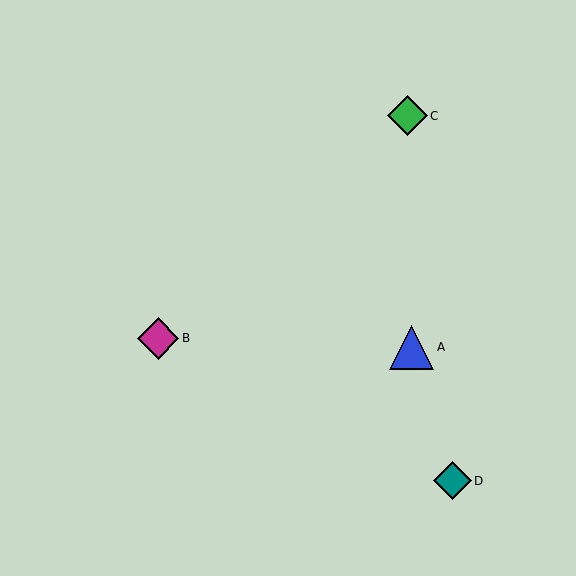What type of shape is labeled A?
Shape A is a blue triangle.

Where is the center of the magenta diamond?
The center of the magenta diamond is at (158, 338).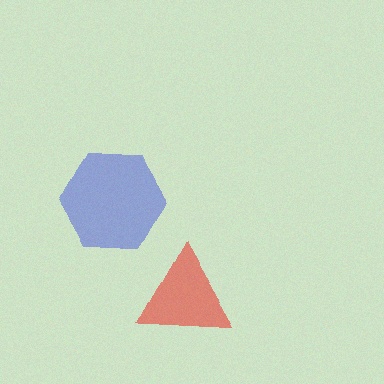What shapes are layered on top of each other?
The layered shapes are: a red triangle, a blue hexagon.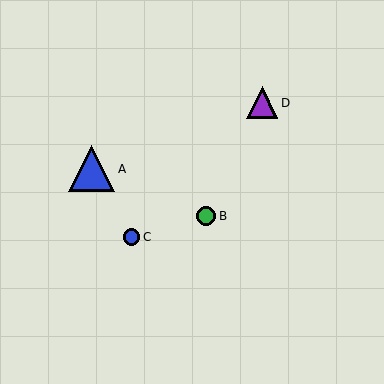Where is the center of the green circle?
The center of the green circle is at (206, 216).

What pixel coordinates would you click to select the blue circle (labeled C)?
Click at (131, 237) to select the blue circle C.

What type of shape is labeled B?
Shape B is a green circle.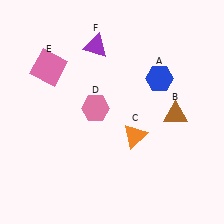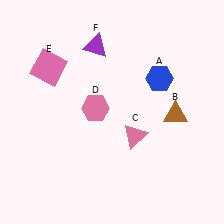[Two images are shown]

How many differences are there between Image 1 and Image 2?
There is 1 difference between the two images.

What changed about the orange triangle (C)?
In Image 1, C is orange. In Image 2, it changed to pink.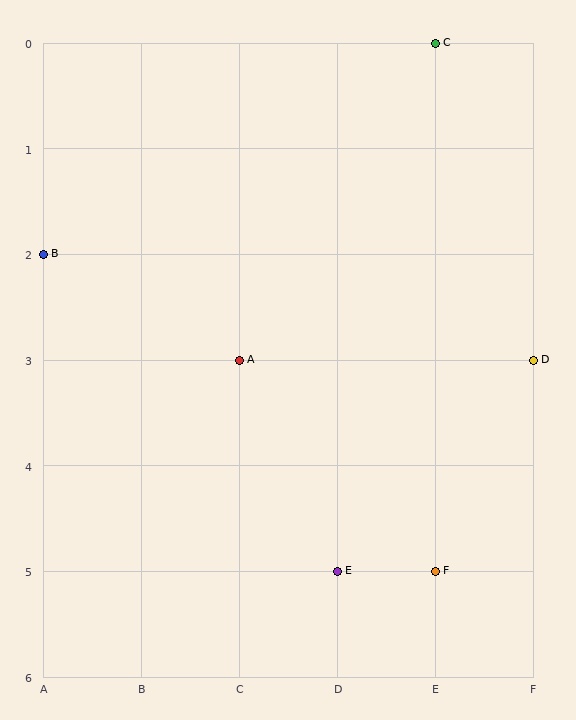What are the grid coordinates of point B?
Point B is at grid coordinates (A, 2).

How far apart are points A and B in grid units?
Points A and B are 2 columns and 1 row apart (about 2.2 grid units diagonally).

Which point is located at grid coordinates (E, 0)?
Point C is at (E, 0).